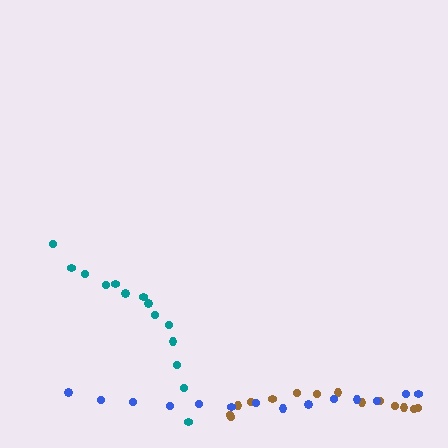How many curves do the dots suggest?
There are 3 distinct paths.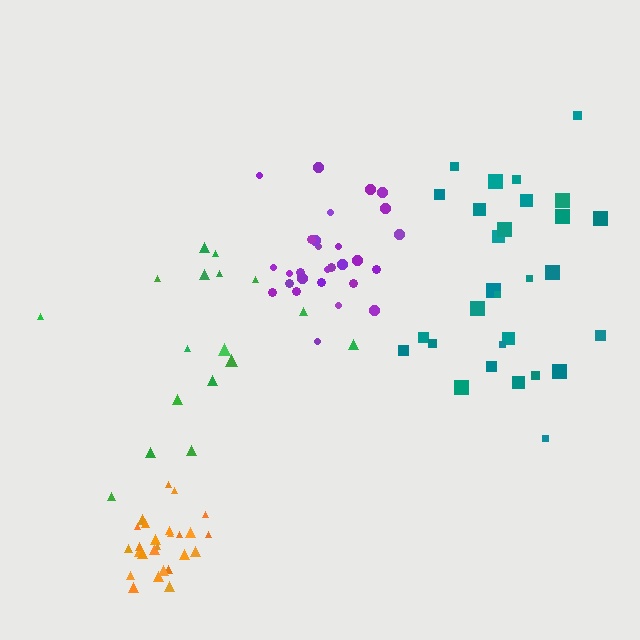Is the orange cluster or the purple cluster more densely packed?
Orange.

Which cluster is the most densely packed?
Orange.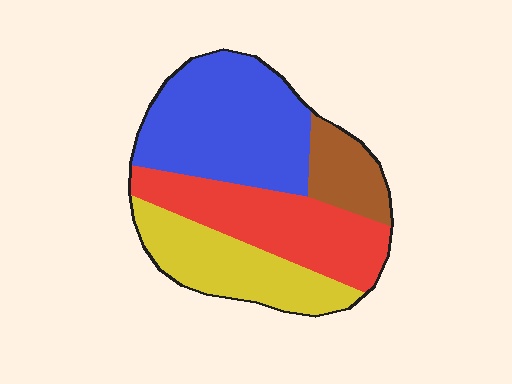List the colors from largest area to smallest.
From largest to smallest: blue, red, yellow, brown.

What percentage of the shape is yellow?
Yellow covers around 25% of the shape.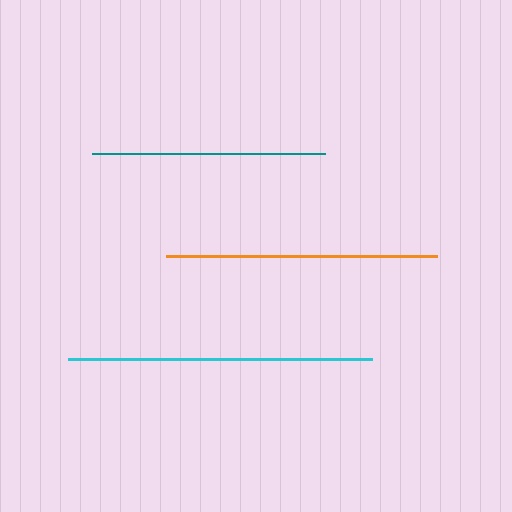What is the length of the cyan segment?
The cyan segment is approximately 304 pixels long.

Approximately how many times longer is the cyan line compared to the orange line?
The cyan line is approximately 1.1 times the length of the orange line.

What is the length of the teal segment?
The teal segment is approximately 233 pixels long.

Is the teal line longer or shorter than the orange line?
The orange line is longer than the teal line.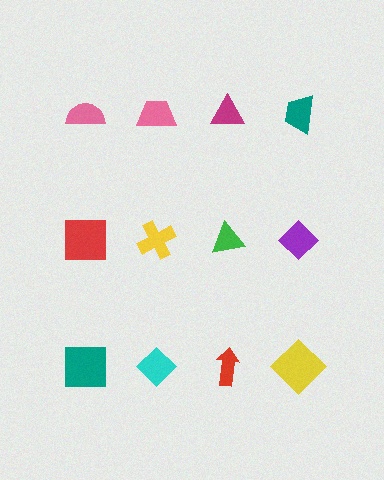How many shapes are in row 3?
4 shapes.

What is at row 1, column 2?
A pink trapezoid.